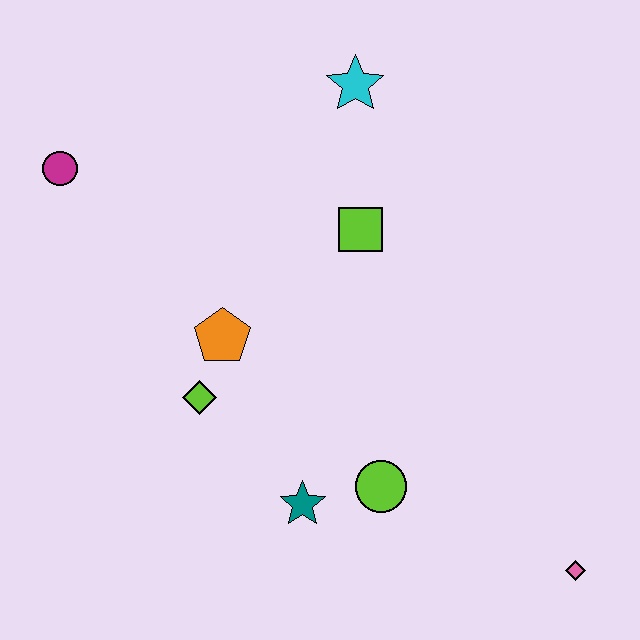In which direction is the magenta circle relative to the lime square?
The magenta circle is to the left of the lime square.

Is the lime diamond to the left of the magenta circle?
No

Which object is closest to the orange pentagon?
The lime diamond is closest to the orange pentagon.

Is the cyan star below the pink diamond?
No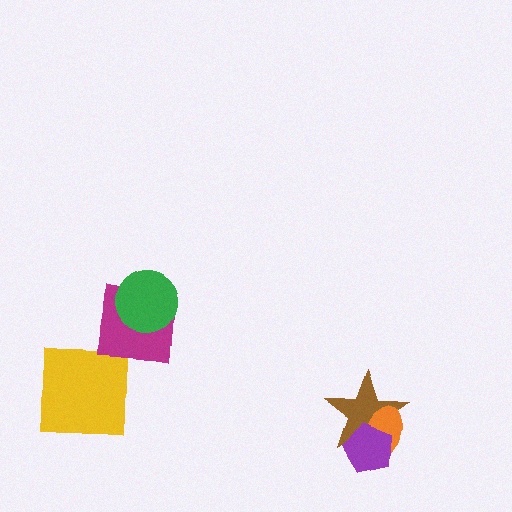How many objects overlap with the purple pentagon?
2 objects overlap with the purple pentagon.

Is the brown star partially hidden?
Yes, it is partially covered by another shape.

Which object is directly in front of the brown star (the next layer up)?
The orange ellipse is directly in front of the brown star.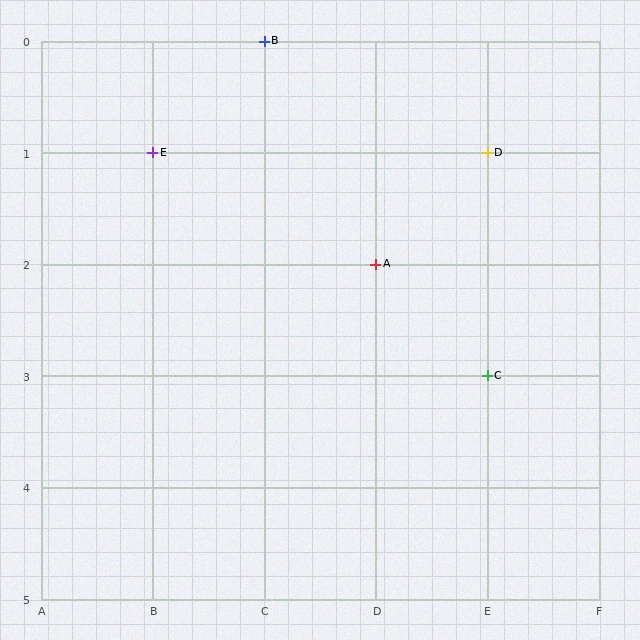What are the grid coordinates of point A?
Point A is at grid coordinates (D, 2).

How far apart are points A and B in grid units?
Points A and B are 1 column and 2 rows apart (about 2.2 grid units diagonally).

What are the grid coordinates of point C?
Point C is at grid coordinates (E, 3).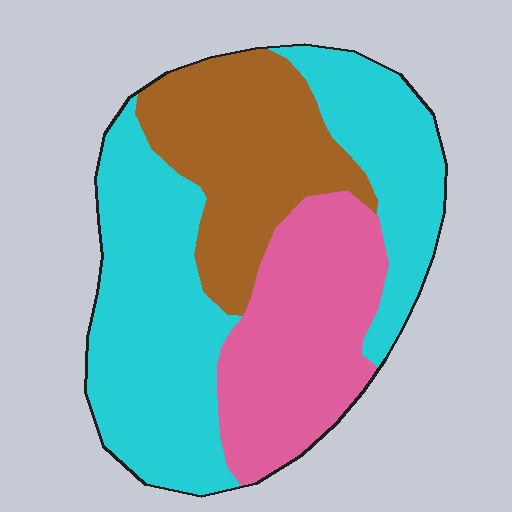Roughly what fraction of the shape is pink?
Pink covers around 25% of the shape.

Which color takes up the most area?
Cyan, at roughly 50%.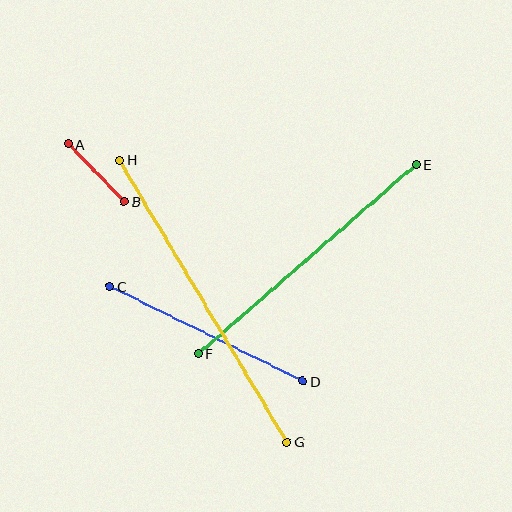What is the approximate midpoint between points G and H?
The midpoint is at approximately (203, 301) pixels.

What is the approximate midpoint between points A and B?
The midpoint is at approximately (97, 173) pixels.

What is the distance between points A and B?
The distance is approximately 80 pixels.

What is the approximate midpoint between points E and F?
The midpoint is at approximately (307, 259) pixels.